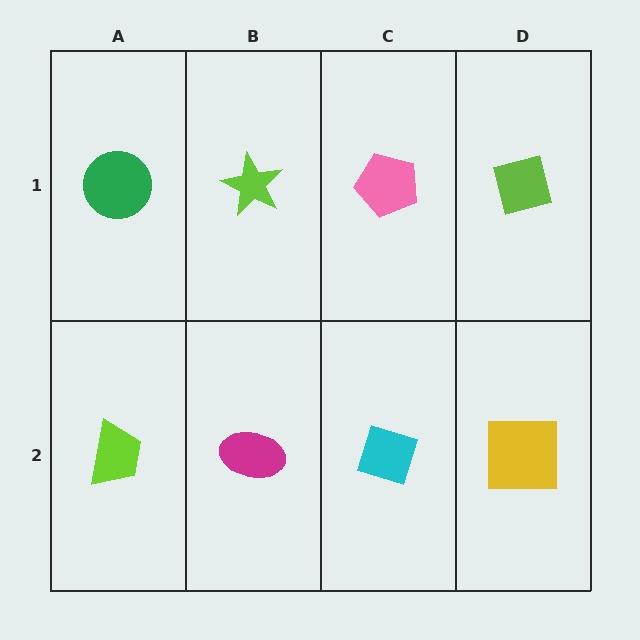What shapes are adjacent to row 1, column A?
A lime trapezoid (row 2, column A), a lime star (row 1, column B).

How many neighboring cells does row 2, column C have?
3.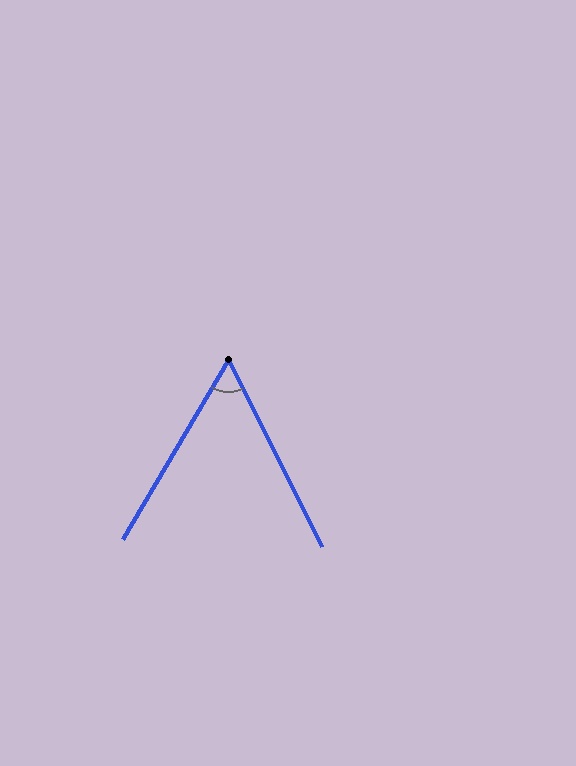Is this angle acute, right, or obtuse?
It is acute.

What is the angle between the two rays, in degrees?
Approximately 57 degrees.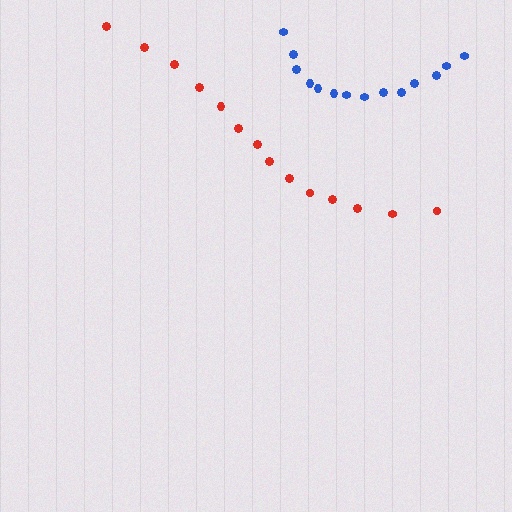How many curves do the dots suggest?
There are 2 distinct paths.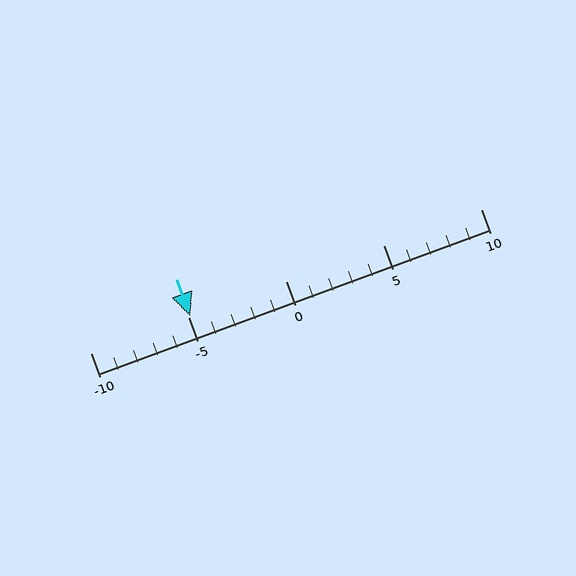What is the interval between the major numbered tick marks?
The major tick marks are spaced 5 units apart.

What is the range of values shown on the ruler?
The ruler shows values from -10 to 10.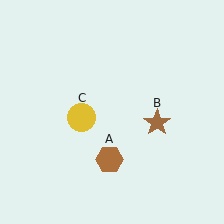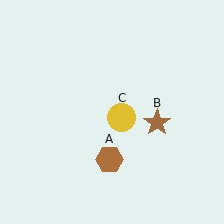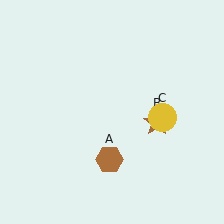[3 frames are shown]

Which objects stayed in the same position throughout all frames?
Brown hexagon (object A) and brown star (object B) remained stationary.